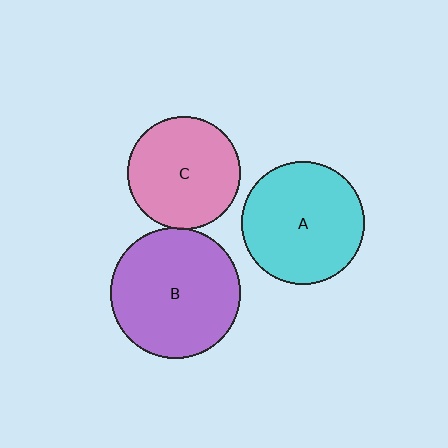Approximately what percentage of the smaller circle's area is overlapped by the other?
Approximately 5%.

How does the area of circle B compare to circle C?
Approximately 1.3 times.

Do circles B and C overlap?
Yes.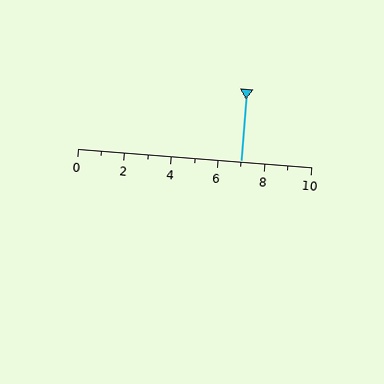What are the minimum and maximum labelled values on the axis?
The axis runs from 0 to 10.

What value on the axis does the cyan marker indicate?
The marker indicates approximately 7.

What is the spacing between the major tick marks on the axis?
The major ticks are spaced 2 apart.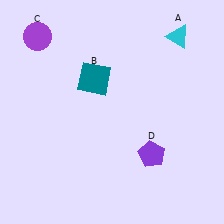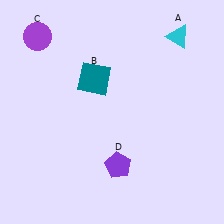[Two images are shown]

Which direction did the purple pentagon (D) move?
The purple pentagon (D) moved left.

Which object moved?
The purple pentagon (D) moved left.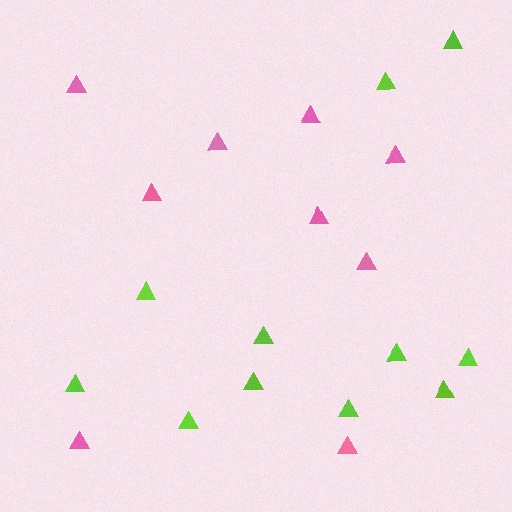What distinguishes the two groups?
There are 2 groups: one group of lime triangles (11) and one group of pink triangles (9).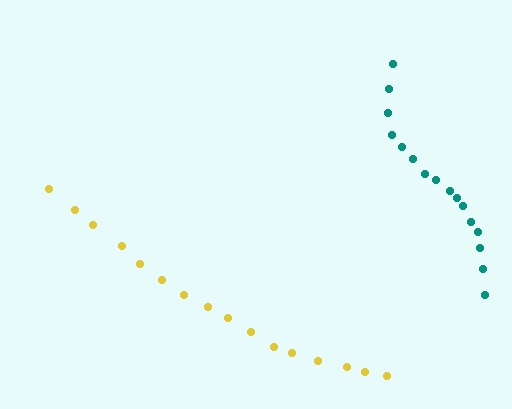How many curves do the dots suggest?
There are 2 distinct paths.